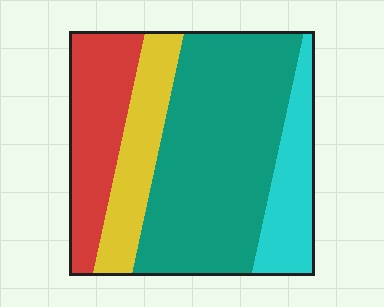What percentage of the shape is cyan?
Cyan takes up about one sixth (1/6) of the shape.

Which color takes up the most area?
Teal, at roughly 50%.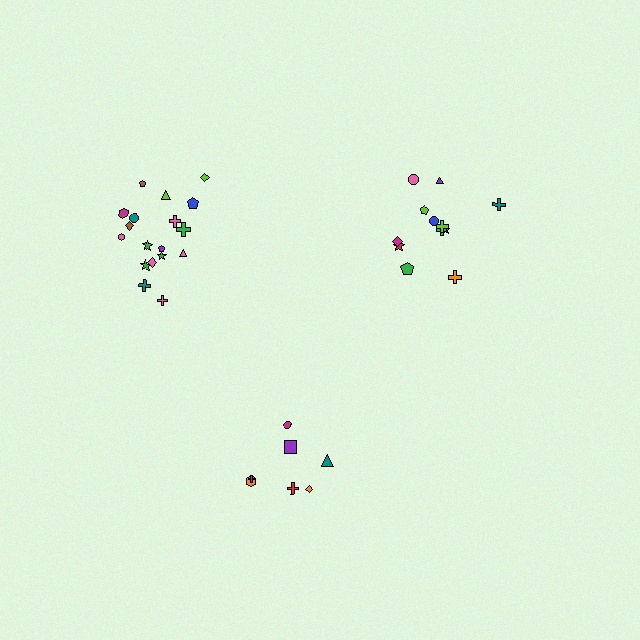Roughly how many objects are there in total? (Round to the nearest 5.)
Roughly 35 objects in total.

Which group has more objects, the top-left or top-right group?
The top-left group.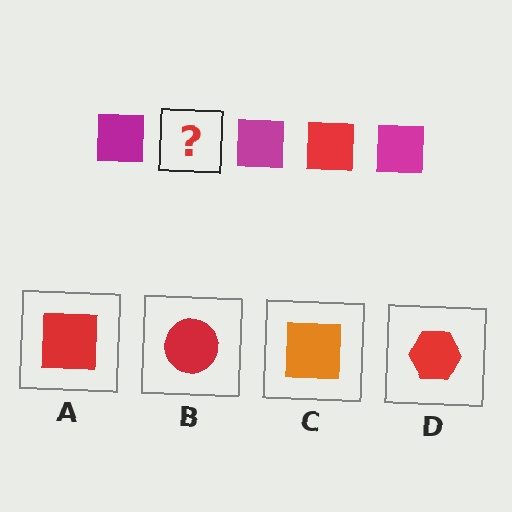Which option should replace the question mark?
Option A.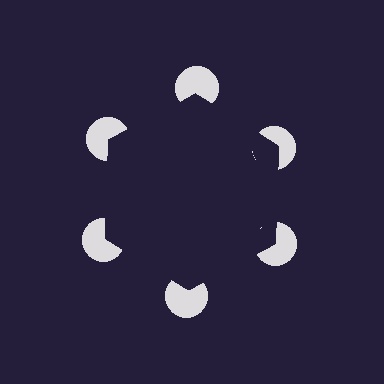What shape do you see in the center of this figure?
An illusory hexagon — its edges are inferred from the aligned wedge cuts in the pac-man discs, not physically drawn.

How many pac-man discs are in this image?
There are 6 — one at each vertex of the illusory hexagon.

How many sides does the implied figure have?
6 sides.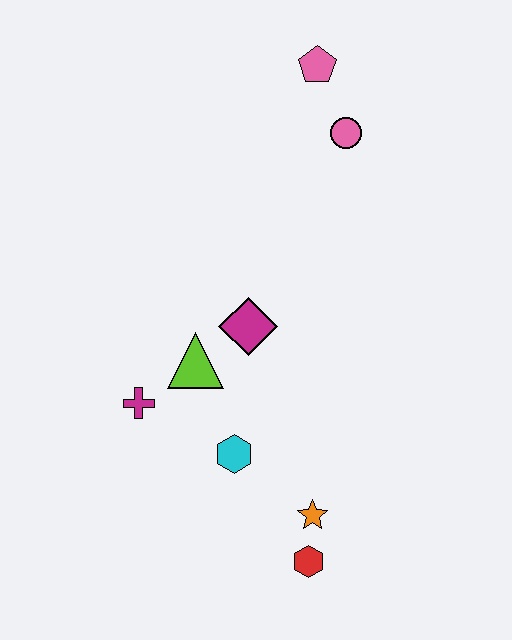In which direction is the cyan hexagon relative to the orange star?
The cyan hexagon is to the left of the orange star.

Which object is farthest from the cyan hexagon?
The pink pentagon is farthest from the cyan hexagon.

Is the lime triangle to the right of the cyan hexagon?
No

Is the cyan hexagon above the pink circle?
No